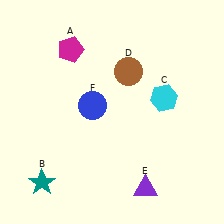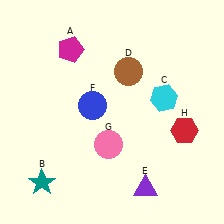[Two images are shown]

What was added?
A pink circle (G), a red hexagon (H) were added in Image 2.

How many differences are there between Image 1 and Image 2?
There are 2 differences between the two images.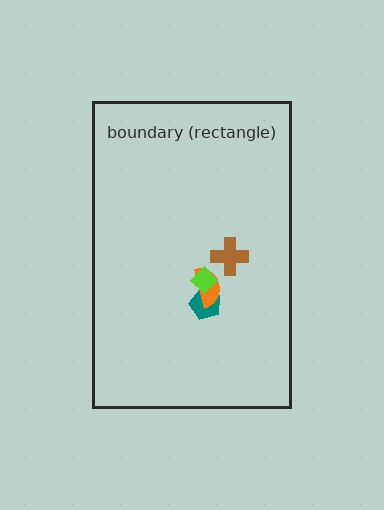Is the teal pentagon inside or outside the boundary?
Inside.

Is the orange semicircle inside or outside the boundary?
Inside.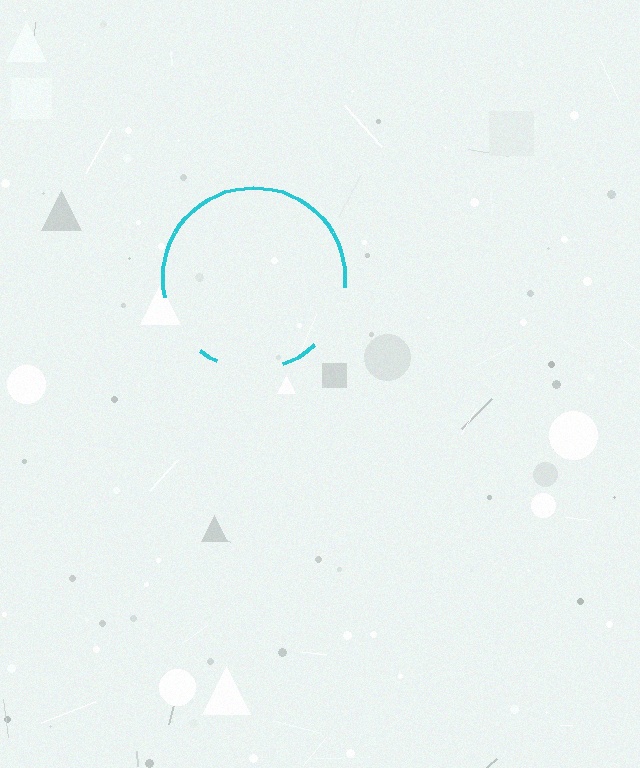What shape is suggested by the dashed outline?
The dashed outline suggests a circle.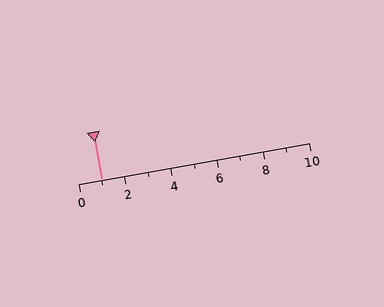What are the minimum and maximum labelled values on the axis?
The axis runs from 0 to 10.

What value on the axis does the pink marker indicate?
The marker indicates approximately 1.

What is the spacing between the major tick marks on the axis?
The major ticks are spaced 2 apart.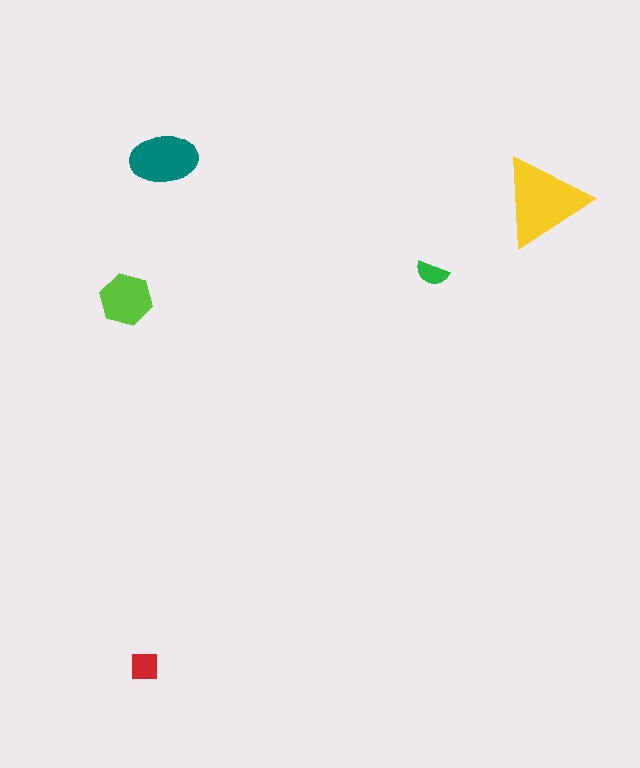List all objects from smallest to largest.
The green semicircle, the red square, the lime hexagon, the teal ellipse, the yellow triangle.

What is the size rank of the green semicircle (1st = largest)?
5th.